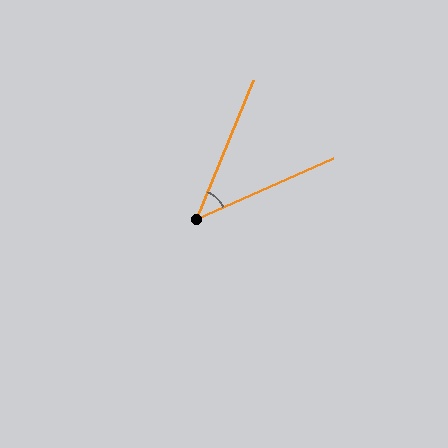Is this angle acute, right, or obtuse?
It is acute.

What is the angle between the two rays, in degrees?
Approximately 44 degrees.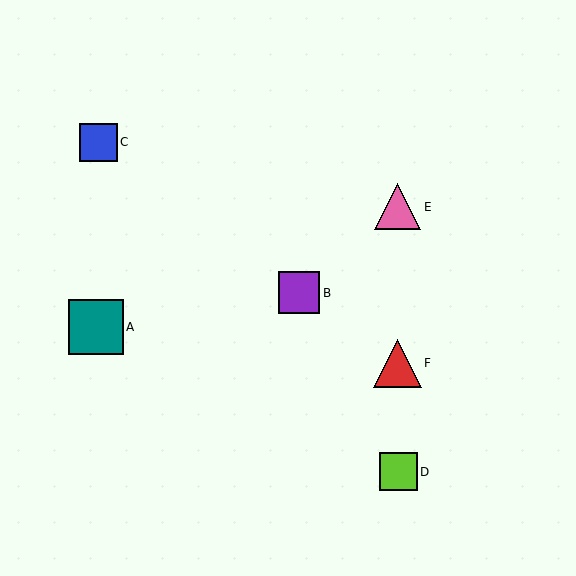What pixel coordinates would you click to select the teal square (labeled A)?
Click at (96, 327) to select the teal square A.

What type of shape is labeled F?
Shape F is a red triangle.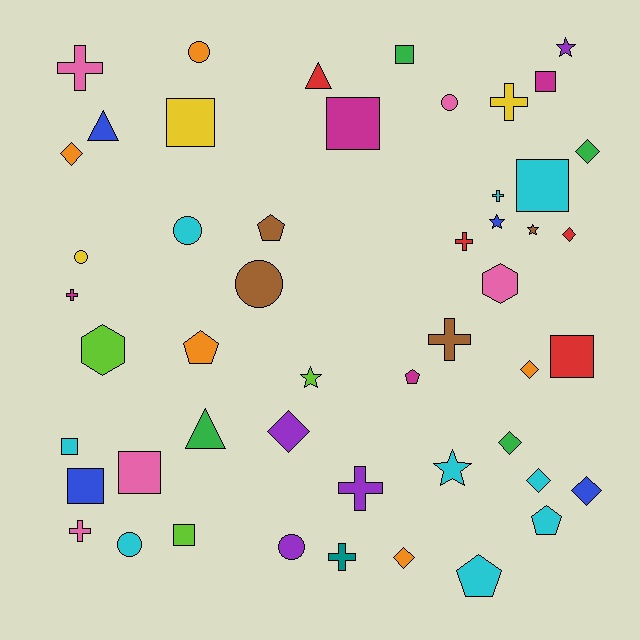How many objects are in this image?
There are 50 objects.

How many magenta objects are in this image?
There are 4 magenta objects.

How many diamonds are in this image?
There are 9 diamonds.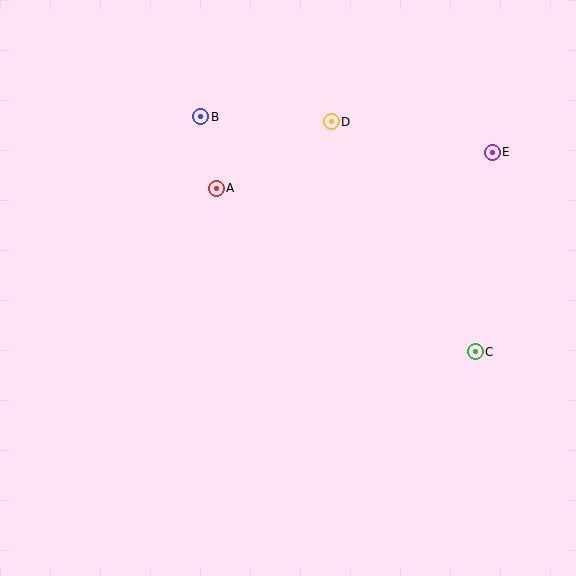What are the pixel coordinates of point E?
Point E is at (492, 152).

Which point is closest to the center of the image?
Point A at (216, 188) is closest to the center.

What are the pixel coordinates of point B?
Point B is at (201, 117).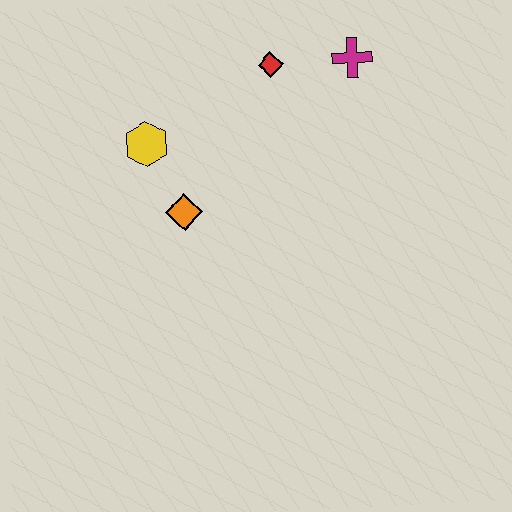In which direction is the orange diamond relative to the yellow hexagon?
The orange diamond is below the yellow hexagon.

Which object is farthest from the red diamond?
The orange diamond is farthest from the red diamond.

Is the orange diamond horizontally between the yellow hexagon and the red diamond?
Yes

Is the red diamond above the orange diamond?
Yes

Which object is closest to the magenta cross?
The red diamond is closest to the magenta cross.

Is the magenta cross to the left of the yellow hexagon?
No